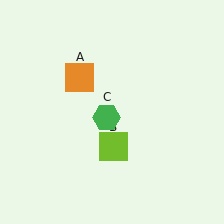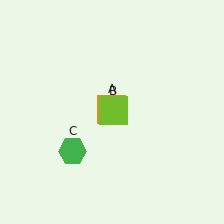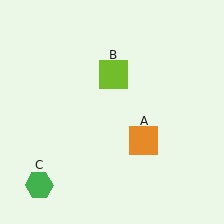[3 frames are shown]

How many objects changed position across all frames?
3 objects changed position: orange square (object A), lime square (object B), green hexagon (object C).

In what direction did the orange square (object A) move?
The orange square (object A) moved down and to the right.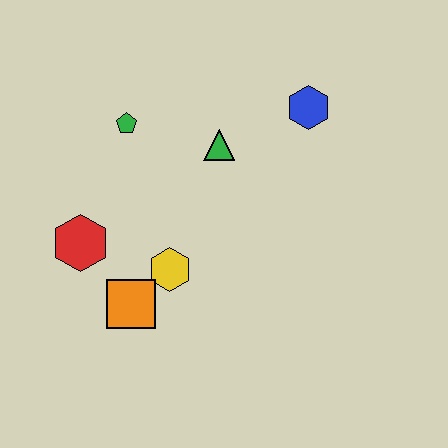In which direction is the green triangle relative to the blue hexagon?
The green triangle is to the left of the blue hexagon.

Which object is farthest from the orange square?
The blue hexagon is farthest from the orange square.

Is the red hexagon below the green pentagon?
Yes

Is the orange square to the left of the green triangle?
Yes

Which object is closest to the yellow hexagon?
The orange square is closest to the yellow hexagon.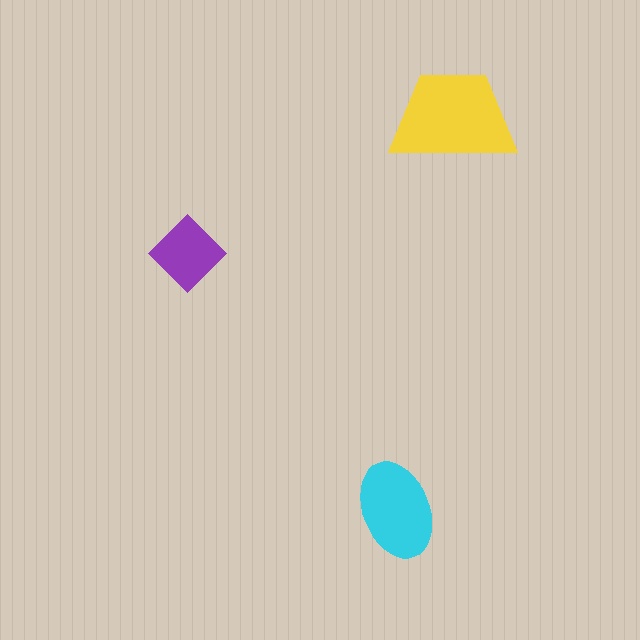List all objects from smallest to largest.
The purple diamond, the cyan ellipse, the yellow trapezoid.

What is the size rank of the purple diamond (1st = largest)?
3rd.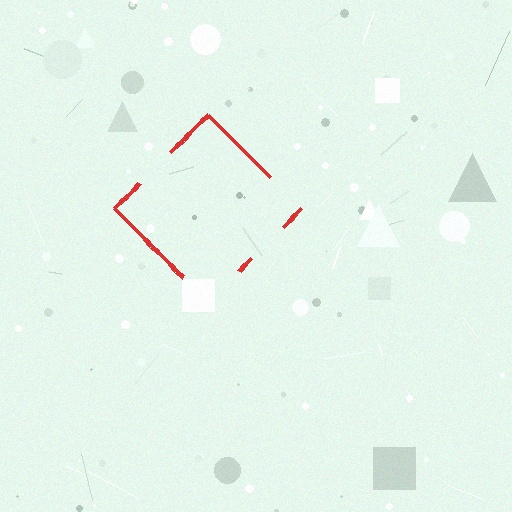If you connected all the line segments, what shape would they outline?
They would outline a diamond.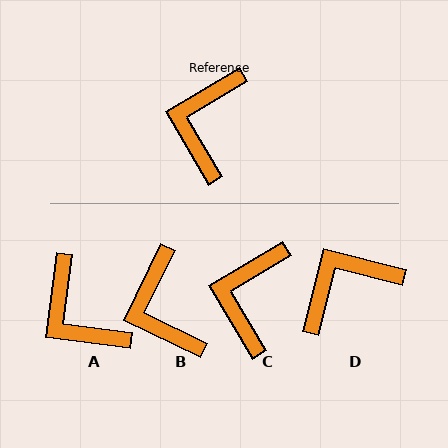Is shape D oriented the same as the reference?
No, it is off by about 45 degrees.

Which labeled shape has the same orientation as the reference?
C.